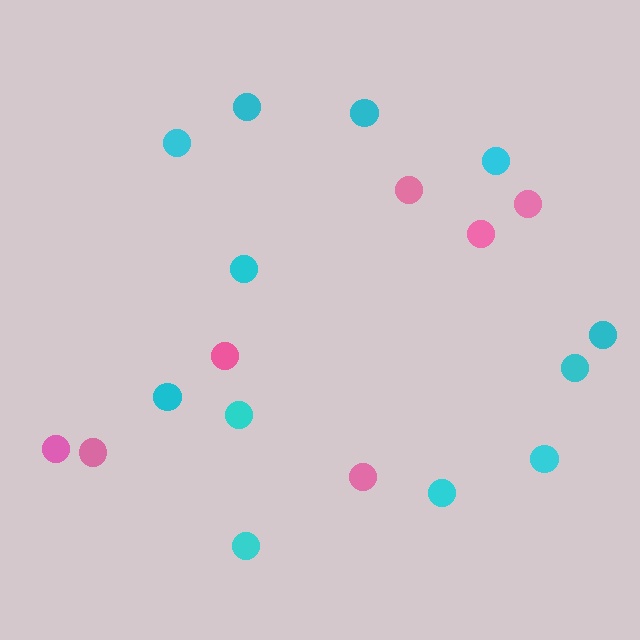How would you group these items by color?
There are 2 groups: one group of cyan circles (12) and one group of pink circles (7).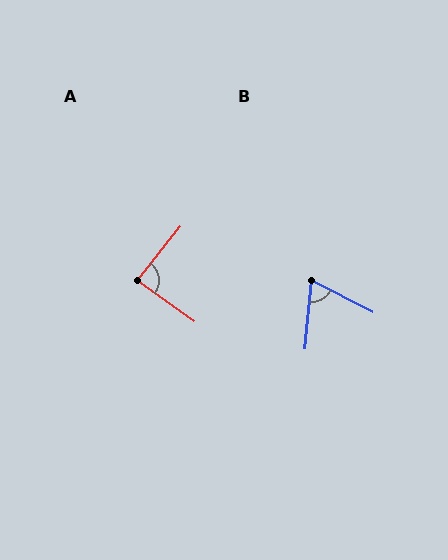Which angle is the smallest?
B, at approximately 68 degrees.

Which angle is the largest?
A, at approximately 87 degrees.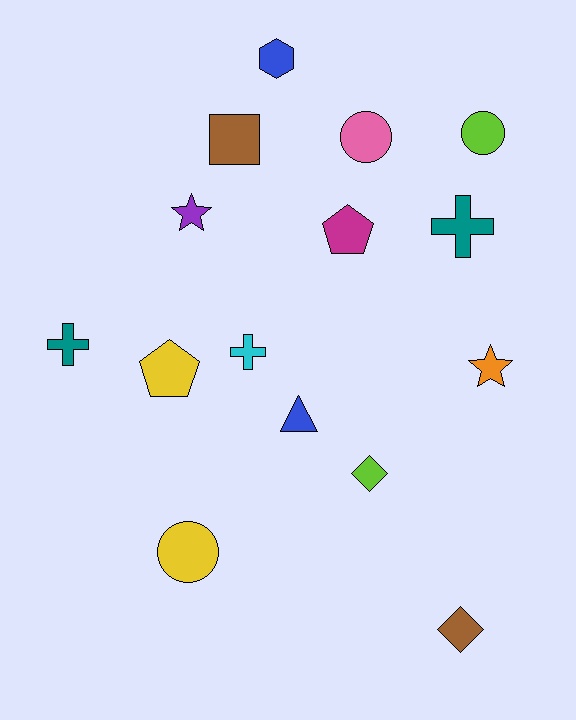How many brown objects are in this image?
There are 2 brown objects.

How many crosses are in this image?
There are 3 crosses.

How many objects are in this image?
There are 15 objects.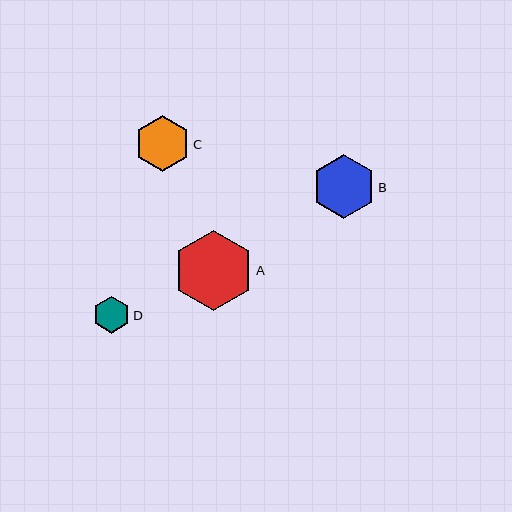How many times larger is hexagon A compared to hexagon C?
Hexagon A is approximately 1.5 times the size of hexagon C.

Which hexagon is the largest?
Hexagon A is the largest with a size of approximately 80 pixels.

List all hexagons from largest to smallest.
From largest to smallest: A, B, C, D.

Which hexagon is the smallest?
Hexagon D is the smallest with a size of approximately 37 pixels.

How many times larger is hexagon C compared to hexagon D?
Hexagon C is approximately 1.5 times the size of hexagon D.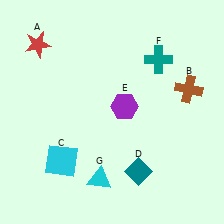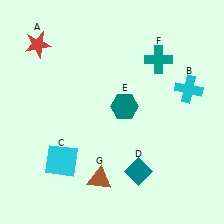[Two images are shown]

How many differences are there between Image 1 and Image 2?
There are 3 differences between the two images.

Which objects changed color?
B changed from brown to cyan. E changed from purple to teal. G changed from cyan to brown.